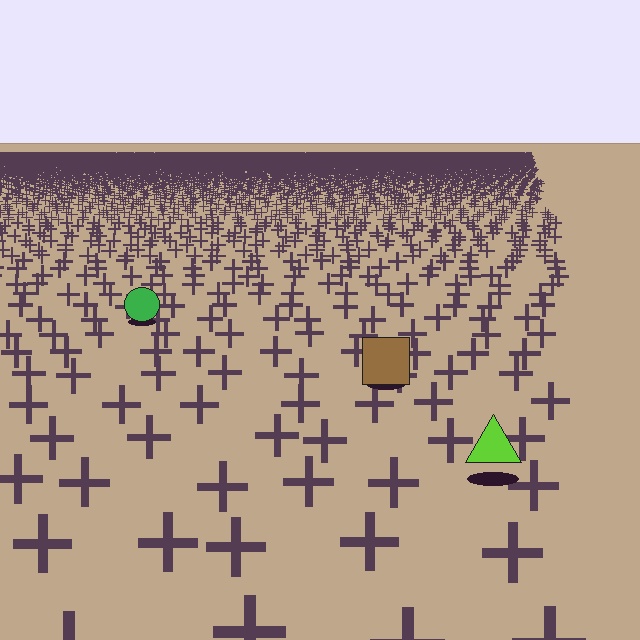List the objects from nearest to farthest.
From nearest to farthest: the lime triangle, the brown square, the green circle.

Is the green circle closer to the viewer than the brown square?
No. The brown square is closer — you can tell from the texture gradient: the ground texture is coarser near it.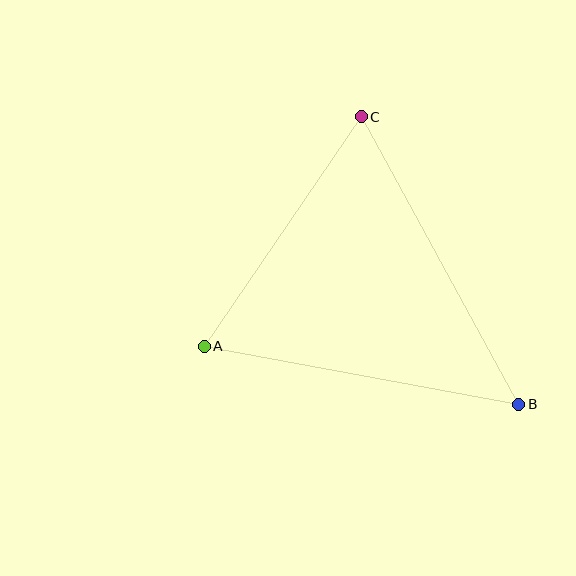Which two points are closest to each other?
Points A and C are closest to each other.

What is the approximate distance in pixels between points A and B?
The distance between A and B is approximately 320 pixels.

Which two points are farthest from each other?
Points B and C are farthest from each other.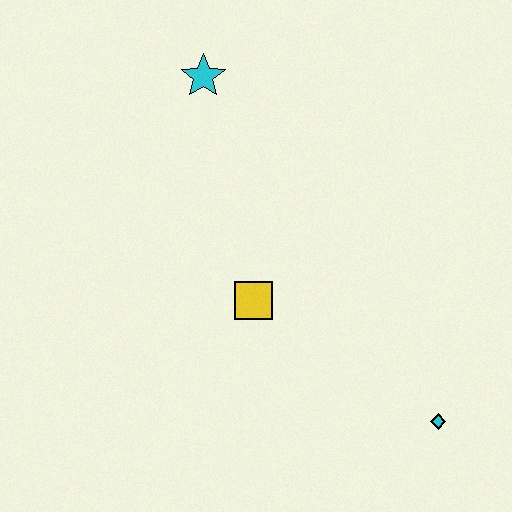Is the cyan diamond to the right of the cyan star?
Yes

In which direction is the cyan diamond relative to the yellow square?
The cyan diamond is to the right of the yellow square.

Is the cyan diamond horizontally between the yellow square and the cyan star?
No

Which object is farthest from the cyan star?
The cyan diamond is farthest from the cyan star.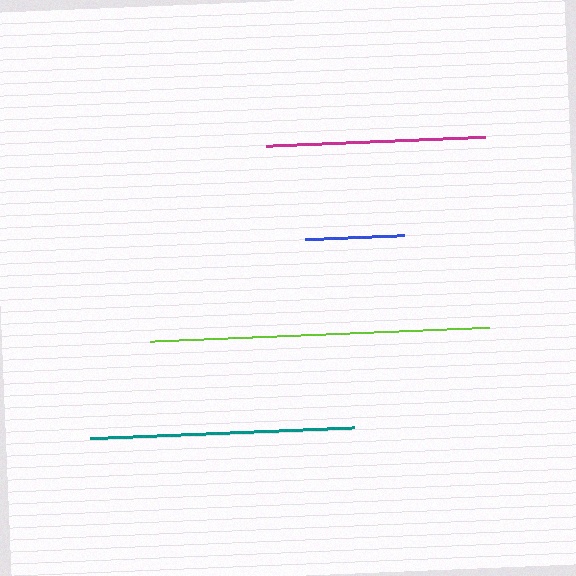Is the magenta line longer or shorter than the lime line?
The lime line is longer than the magenta line.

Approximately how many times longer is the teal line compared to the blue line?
The teal line is approximately 2.7 times the length of the blue line.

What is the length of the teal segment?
The teal segment is approximately 263 pixels long.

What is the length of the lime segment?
The lime segment is approximately 339 pixels long.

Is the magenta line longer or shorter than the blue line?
The magenta line is longer than the blue line.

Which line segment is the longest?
The lime line is the longest at approximately 339 pixels.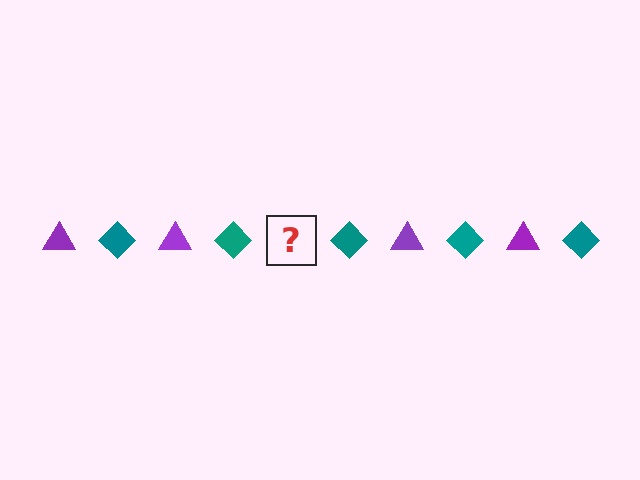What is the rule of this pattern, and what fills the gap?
The rule is that the pattern alternates between purple triangle and teal diamond. The gap should be filled with a purple triangle.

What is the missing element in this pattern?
The missing element is a purple triangle.